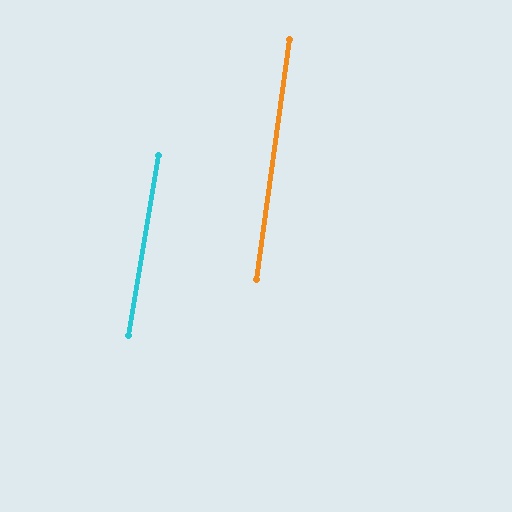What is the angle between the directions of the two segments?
Approximately 1 degree.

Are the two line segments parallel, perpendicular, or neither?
Parallel — their directions differ by only 1.2°.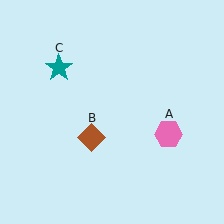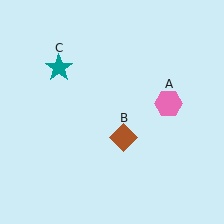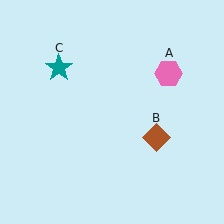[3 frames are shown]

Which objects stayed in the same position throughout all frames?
Teal star (object C) remained stationary.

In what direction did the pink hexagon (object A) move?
The pink hexagon (object A) moved up.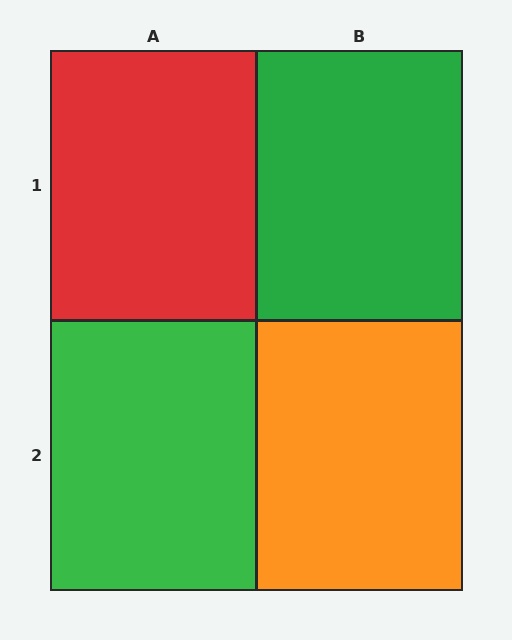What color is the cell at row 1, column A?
Red.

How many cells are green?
2 cells are green.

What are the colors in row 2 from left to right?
Green, orange.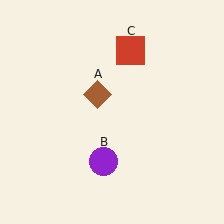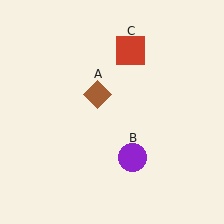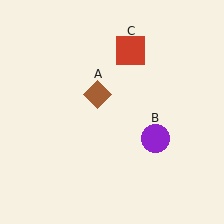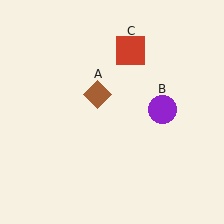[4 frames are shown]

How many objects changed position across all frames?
1 object changed position: purple circle (object B).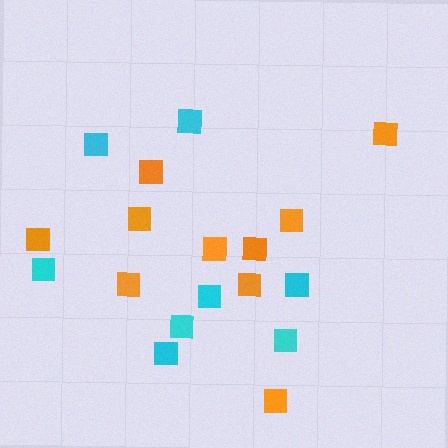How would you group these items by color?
There are 2 groups: one group of orange squares (10) and one group of cyan squares (8).